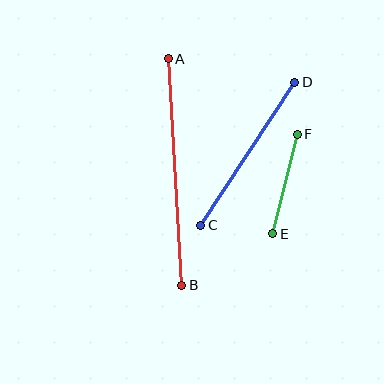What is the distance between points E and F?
The distance is approximately 102 pixels.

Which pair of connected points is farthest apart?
Points A and B are farthest apart.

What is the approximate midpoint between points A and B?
The midpoint is at approximately (175, 172) pixels.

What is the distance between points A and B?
The distance is approximately 227 pixels.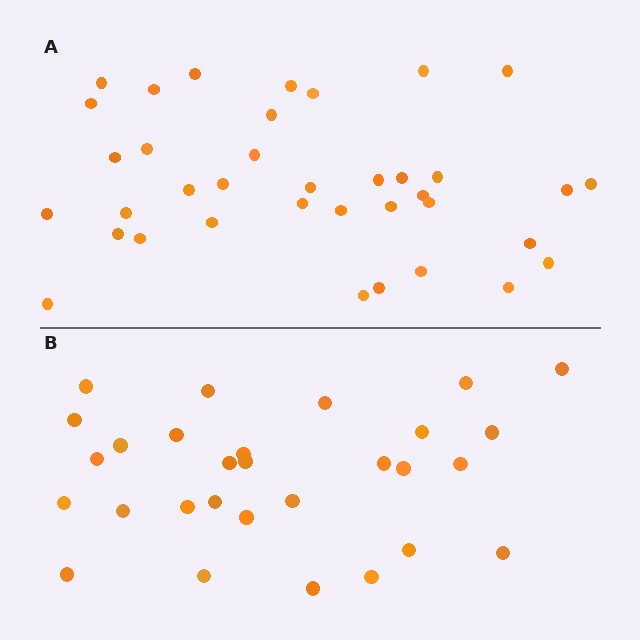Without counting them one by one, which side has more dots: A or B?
Region A (the top region) has more dots.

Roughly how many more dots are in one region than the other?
Region A has roughly 8 or so more dots than region B.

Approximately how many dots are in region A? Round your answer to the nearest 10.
About 40 dots. (The exact count is 37, which rounds to 40.)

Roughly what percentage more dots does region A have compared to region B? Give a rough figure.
About 30% more.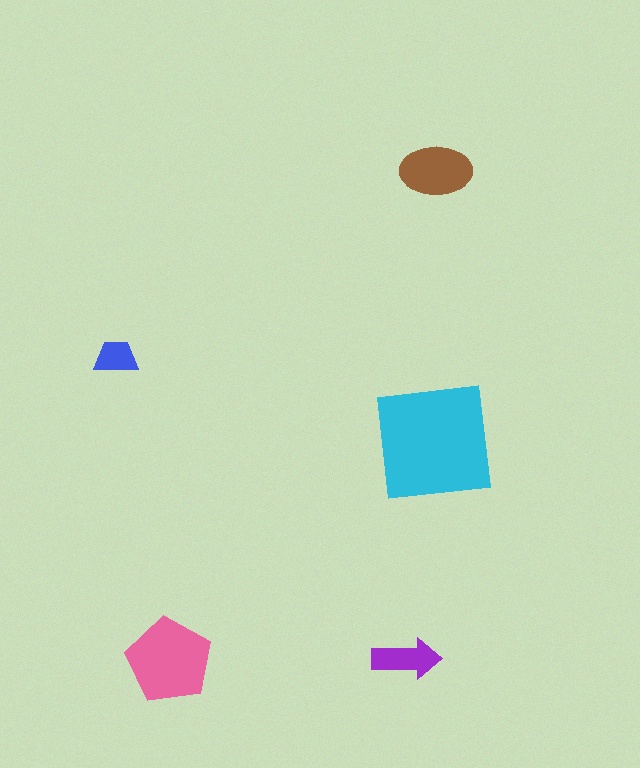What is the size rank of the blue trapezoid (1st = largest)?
5th.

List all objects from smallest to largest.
The blue trapezoid, the purple arrow, the brown ellipse, the pink pentagon, the cyan square.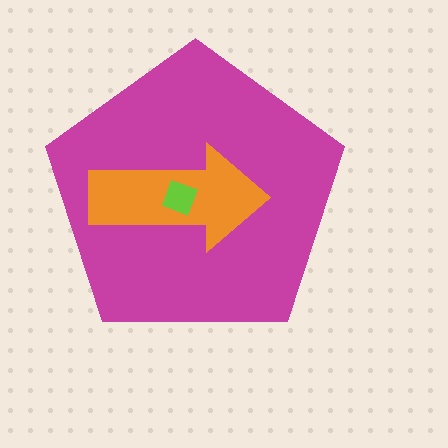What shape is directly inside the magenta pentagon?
The orange arrow.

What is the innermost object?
The lime square.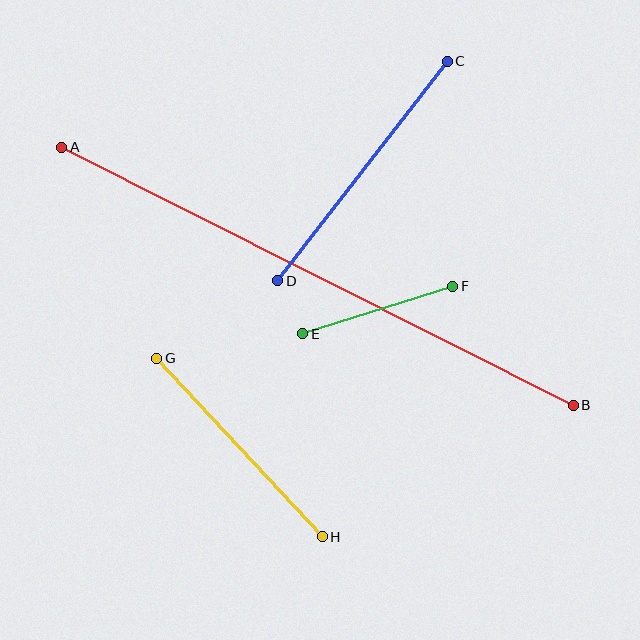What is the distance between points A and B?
The distance is approximately 573 pixels.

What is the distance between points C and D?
The distance is approximately 277 pixels.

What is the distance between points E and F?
The distance is approximately 158 pixels.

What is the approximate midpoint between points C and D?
The midpoint is at approximately (363, 171) pixels.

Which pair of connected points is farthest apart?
Points A and B are farthest apart.